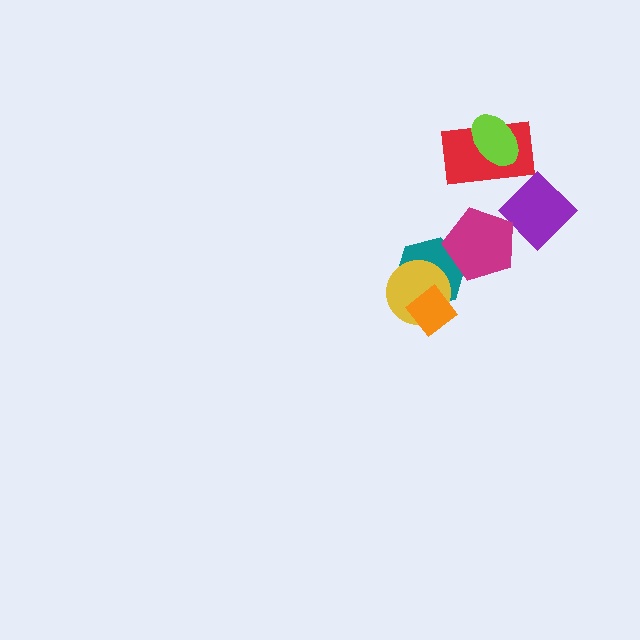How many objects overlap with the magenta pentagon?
2 objects overlap with the magenta pentagon.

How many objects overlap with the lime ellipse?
1 object overlaps with the lime ellipse.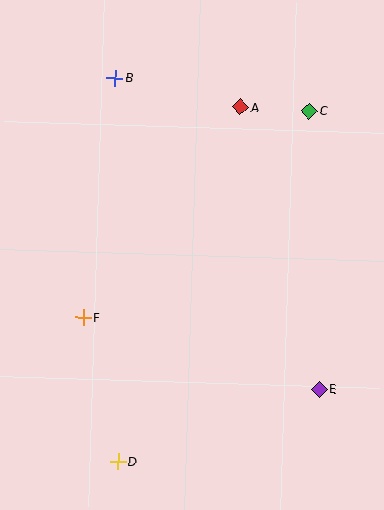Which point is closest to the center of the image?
Point F at (83, 317) is closest to the center.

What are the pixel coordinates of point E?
Point E is at (319, 389).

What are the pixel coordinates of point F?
Point F is at (83, 317).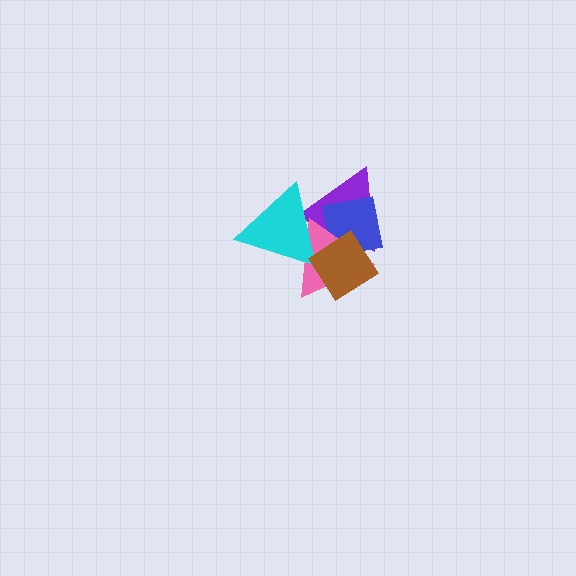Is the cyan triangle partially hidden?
Yes, it is partially covered by another shape.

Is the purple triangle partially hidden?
Yes, it is partially covered by another shape.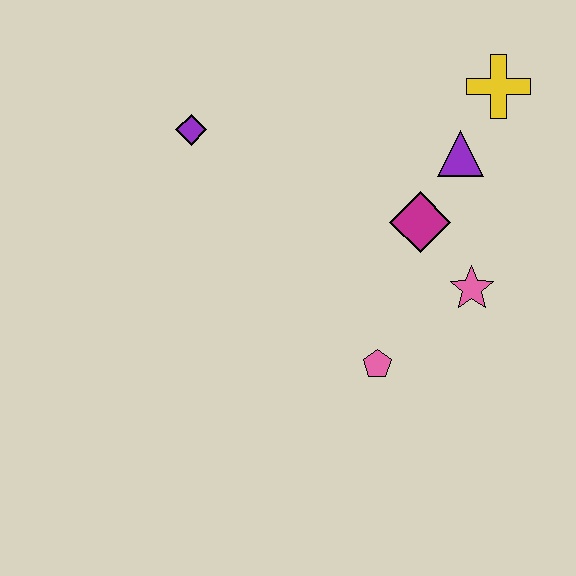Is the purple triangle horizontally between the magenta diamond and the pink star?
Yes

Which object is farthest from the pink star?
The purple diamond is farthest from the pink star.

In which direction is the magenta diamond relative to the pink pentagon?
The magenta diamond is above the pink pentagon.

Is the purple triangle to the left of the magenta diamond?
No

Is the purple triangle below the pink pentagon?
No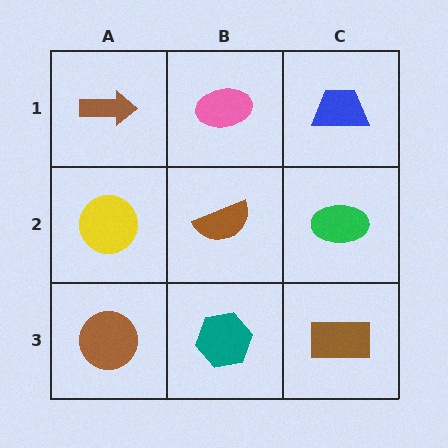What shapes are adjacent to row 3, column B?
A brown semicircle (row 2, column B), a brown circle (row 3, column A), a brown rectangle (row 3, column C).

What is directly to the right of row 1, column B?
A blue trapezoid.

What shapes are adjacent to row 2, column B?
A pink ellipse (row 1, column B), a teal hexagon (row 3, column B), a yellow circle (row 2, column A), a green ellipse (row 2, column C).